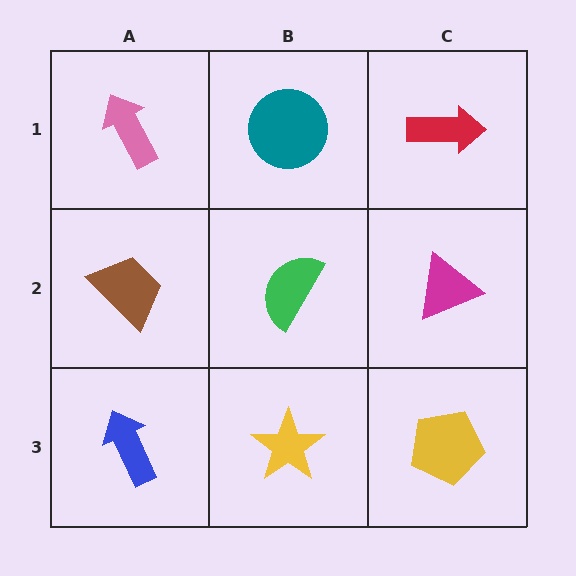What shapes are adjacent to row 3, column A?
A brown trapezoid (row 2, column A), a yellow star (row 3, column B).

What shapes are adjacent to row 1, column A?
A brown trapezoid (row 2, column A), a teal circle (row 1, column B).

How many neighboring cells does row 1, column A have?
2.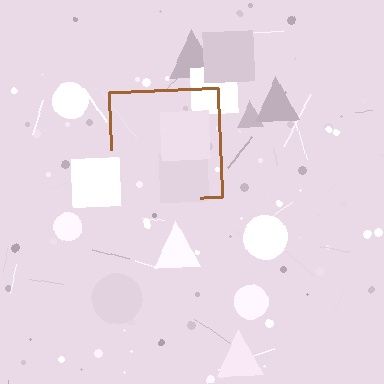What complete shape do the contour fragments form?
The contour fragments form a square.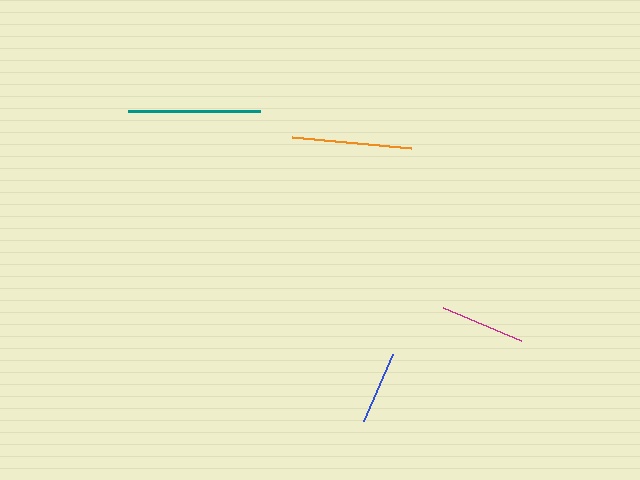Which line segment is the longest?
The teal line is the longest at approximately 132 pixels.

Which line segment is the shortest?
The blue line is the shortest at approximately 73 pixels.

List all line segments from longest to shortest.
From longest to shortest: teal, orange, magenta, blue.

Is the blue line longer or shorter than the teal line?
The teal line is longer than the blue line.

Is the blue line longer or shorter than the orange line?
The orange line is longer than the blue line.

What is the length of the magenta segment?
The magenta segment is approximately 85 pixels long.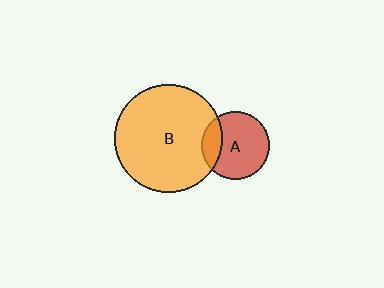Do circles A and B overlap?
Yes.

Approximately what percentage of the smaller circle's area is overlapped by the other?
Approximately 20%.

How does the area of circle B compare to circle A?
Approximately 2.5 times.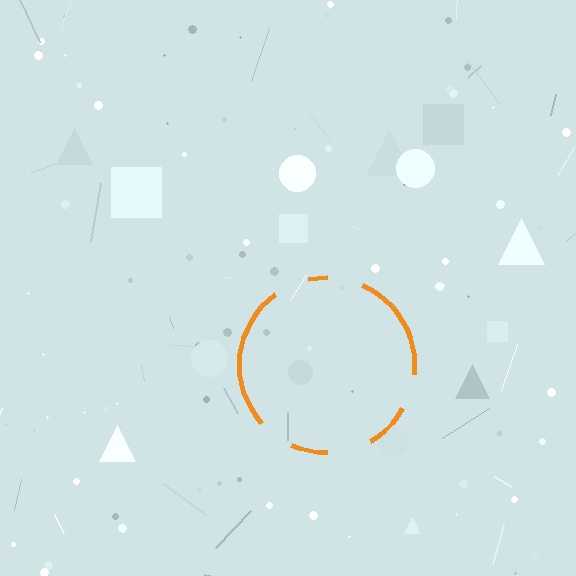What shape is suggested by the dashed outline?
The dashed outline suggests a circle.